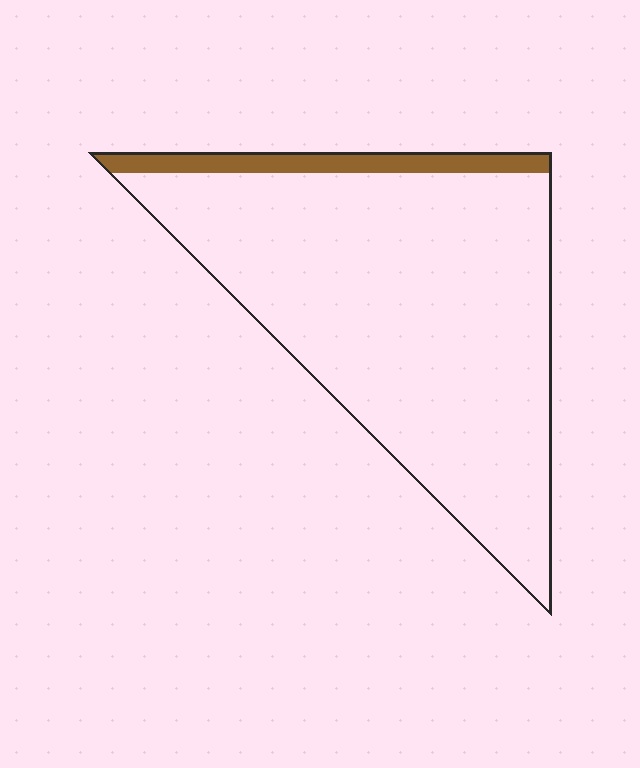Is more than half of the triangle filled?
No.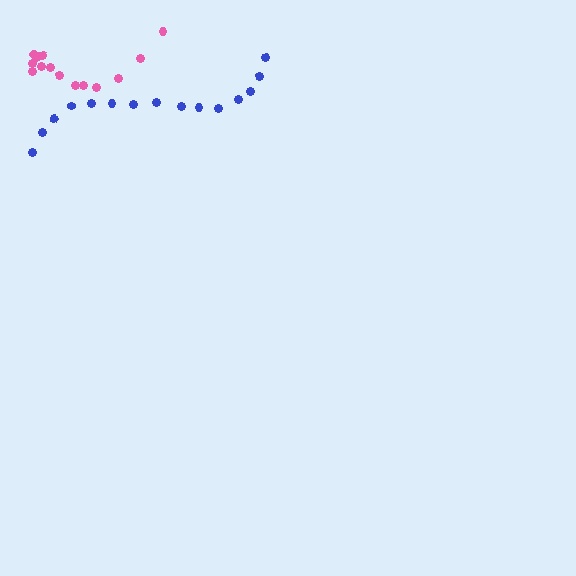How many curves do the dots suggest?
There are 2 distinct paths.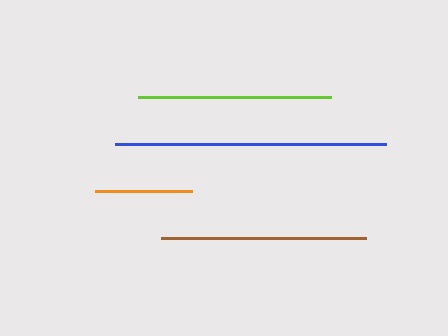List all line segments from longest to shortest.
From longest to shortest: blue, brown, lime, orange.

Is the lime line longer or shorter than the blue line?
The blue line is longer than the lime line.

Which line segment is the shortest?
The orange line is the shortest at approximately 97 pixels.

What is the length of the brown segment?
The brown segment is approximately 204 pixels long.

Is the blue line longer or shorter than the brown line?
The blue line is longer than the brown line.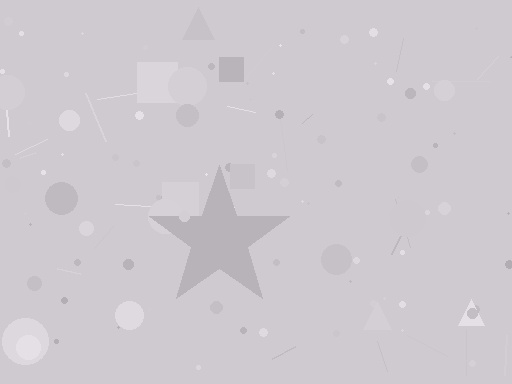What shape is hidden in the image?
A star is hidden in the image.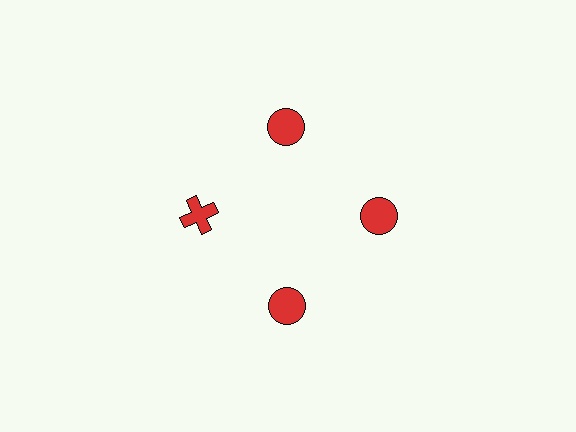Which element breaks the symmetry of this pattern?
The red cross at roughly the 9 o'clock position breaks the symmetry. All other shapes are red circles.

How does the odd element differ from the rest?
It has a different shape: cross instead of circle.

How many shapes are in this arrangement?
There are 4 shapes arranged in a ring pattern.